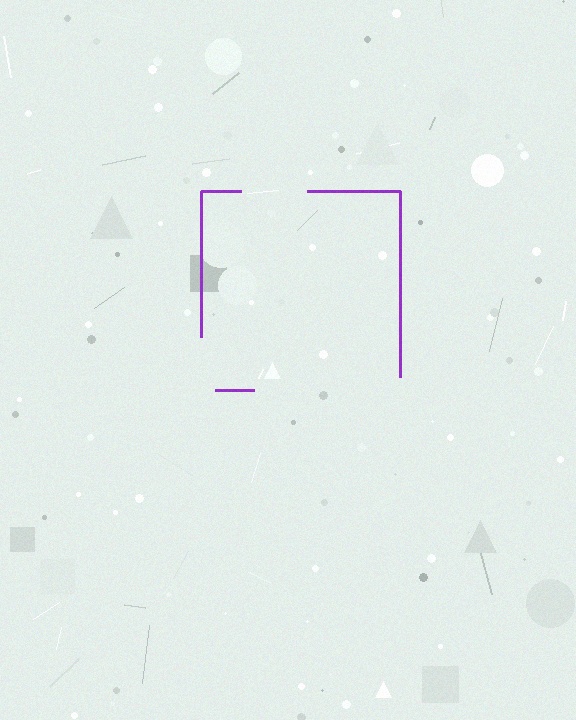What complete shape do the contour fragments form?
The contour fragments form a square.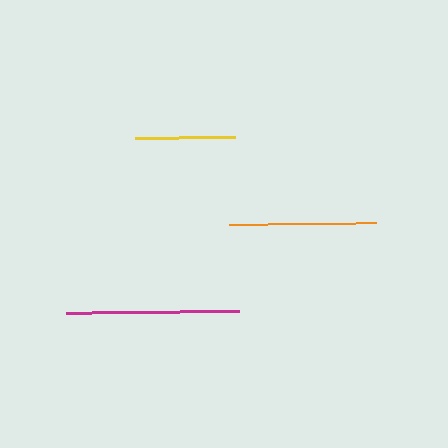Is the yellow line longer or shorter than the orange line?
The orange line is longer than the yellow line.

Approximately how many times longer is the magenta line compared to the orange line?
The magenta line is approximately 1.2 times the length of the orange line.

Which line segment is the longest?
The magenta line is the longest at approximately 173 pixels.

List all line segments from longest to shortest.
From longest to shortest: magenta, orange, yellow.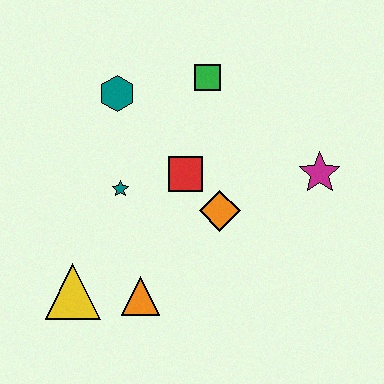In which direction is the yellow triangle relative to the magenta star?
The yellow triangle is to the left of the magenta star.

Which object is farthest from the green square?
The yellow triangle is farthest from the green square.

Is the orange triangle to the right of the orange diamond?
No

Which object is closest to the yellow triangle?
The orange triangle is closest to the yellow triangle.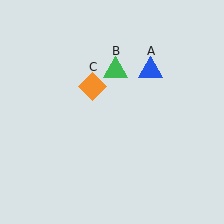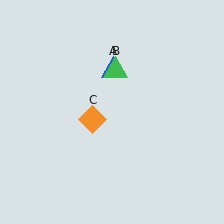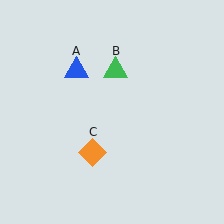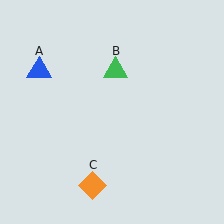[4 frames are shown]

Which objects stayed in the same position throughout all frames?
Green triangle (object B) remained stationary.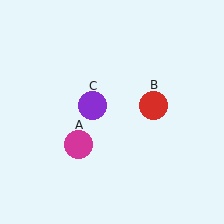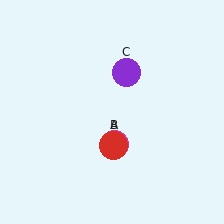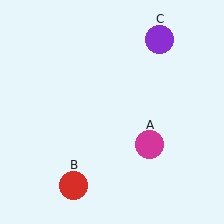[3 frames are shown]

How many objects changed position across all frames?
3 objects changed position: magenta circle (object A), red circle (object B), purple circle (object C).